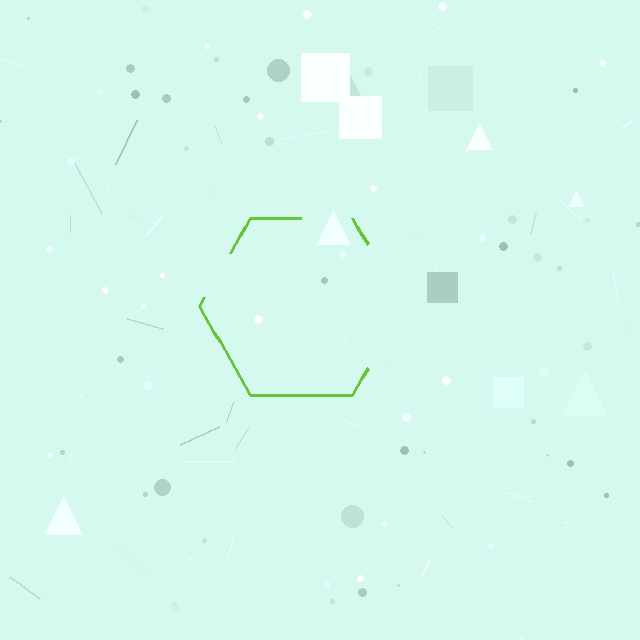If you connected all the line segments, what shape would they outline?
They would outline a hexagon.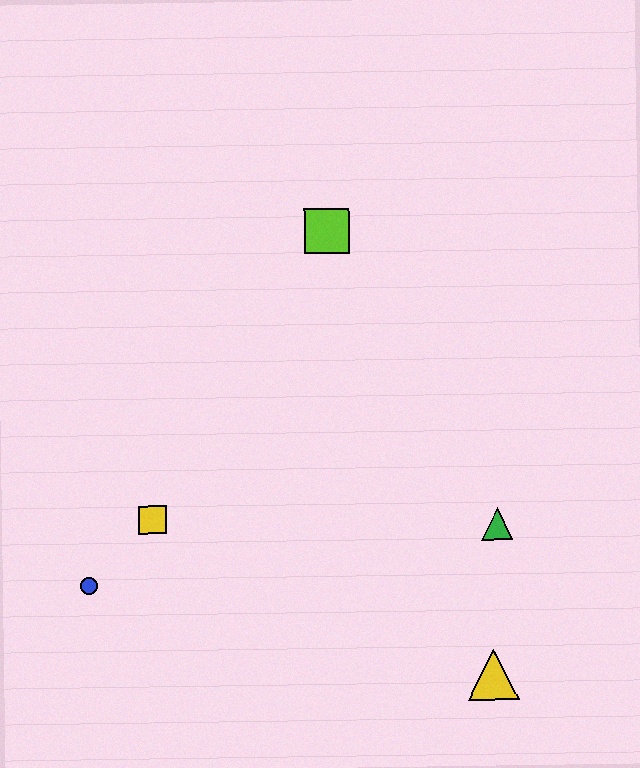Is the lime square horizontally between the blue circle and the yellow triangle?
Yes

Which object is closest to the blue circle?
The yellow square is closest to the blue circle.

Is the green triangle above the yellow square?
No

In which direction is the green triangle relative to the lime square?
The green triangle is below the lime square.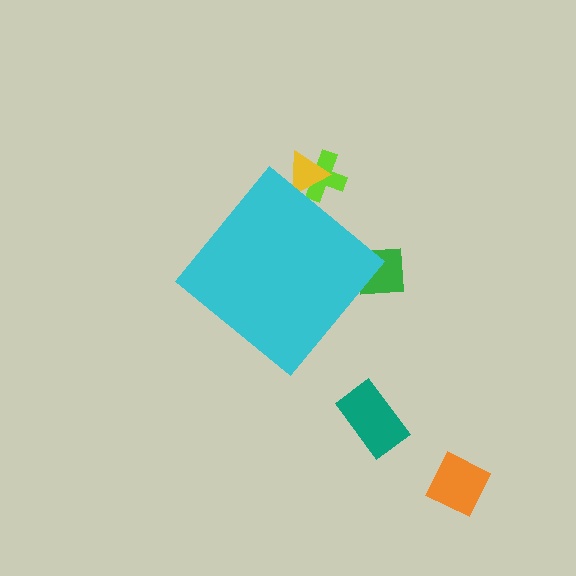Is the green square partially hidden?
Yes, the green square is partially hidden behind the cyan diamond.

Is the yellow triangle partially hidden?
Yes, the yellow triangle is partially hidden behind the cyan diamond.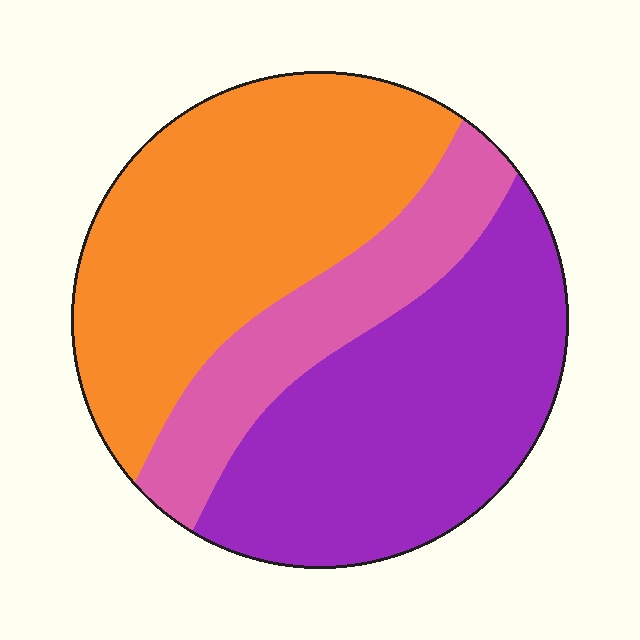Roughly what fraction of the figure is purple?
Purple covers about 40% of the figure.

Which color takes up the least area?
Pink, at roughly 20%.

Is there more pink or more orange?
Orange.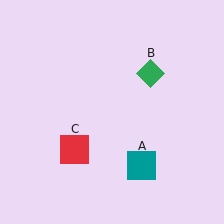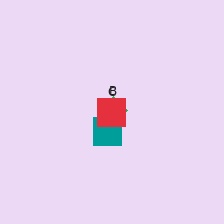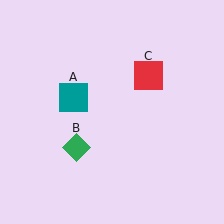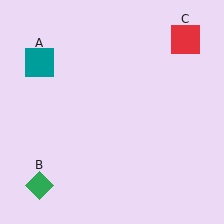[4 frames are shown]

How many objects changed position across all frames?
3 objects changed position: teal square (object A), green diamond (object B), red square (object C).